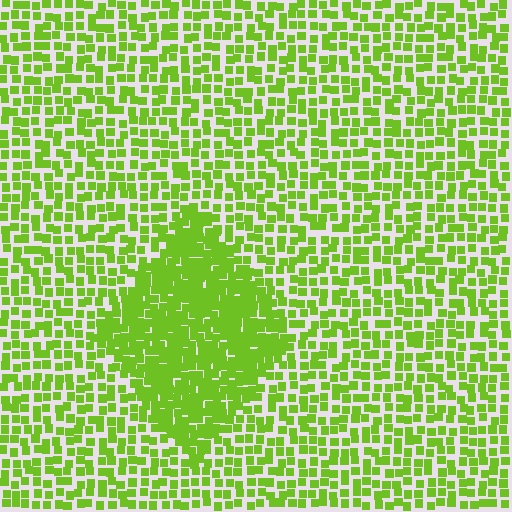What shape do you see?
I see a diamond.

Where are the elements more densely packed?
The elements are more densely packed inside the diamond boundary.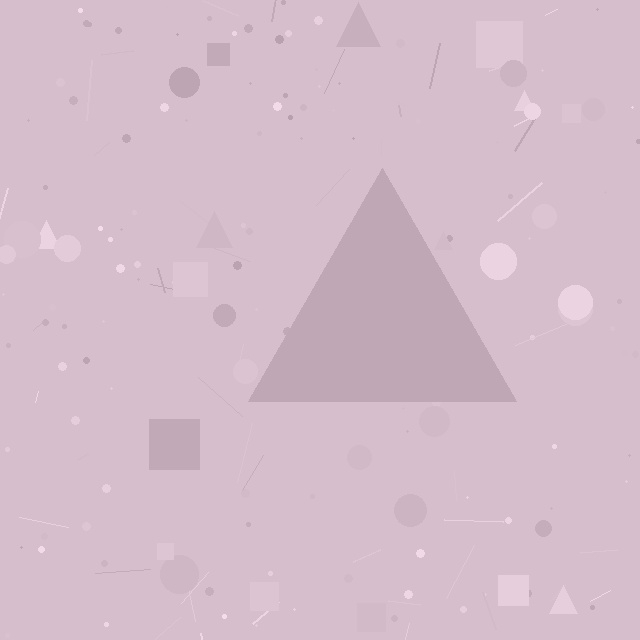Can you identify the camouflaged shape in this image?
The camouflaged shape is a triangle.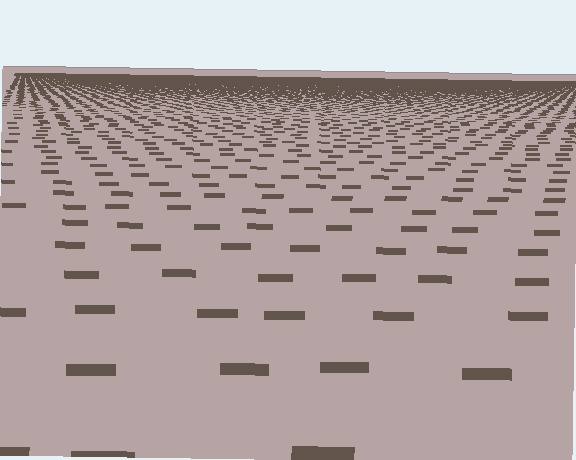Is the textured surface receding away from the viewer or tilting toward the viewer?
The surface is receding away from the viewer. Texture elements get smaller and denser toward the top.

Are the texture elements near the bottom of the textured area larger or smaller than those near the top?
Larger. Near the bottom, elements are closer to the viewer and appear at a bigger on-screen size.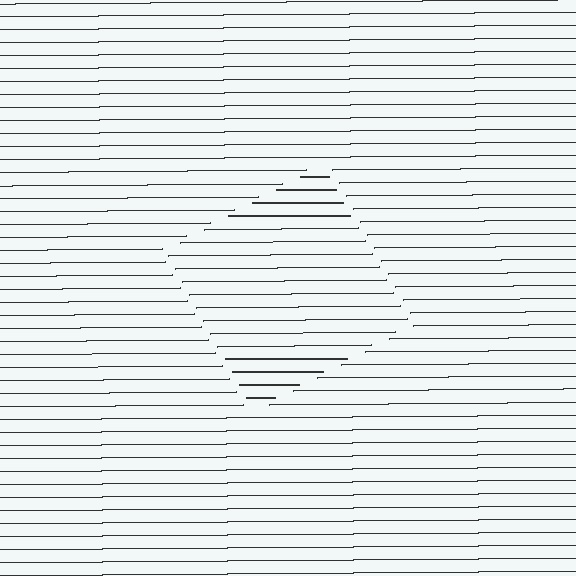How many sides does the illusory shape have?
4 sides — the line-ends trace a square.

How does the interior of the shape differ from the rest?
The interior of the shape contains the same grating, shifted by half a period — the contour is defined by the phase discontinuity where line-ends from the inner and outer gratings abut.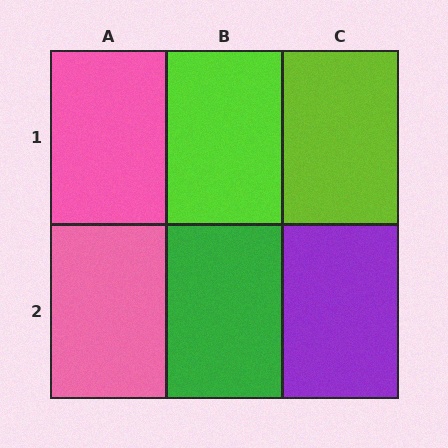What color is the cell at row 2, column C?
Purple.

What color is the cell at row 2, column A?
Pink.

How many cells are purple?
1 cell is purple.